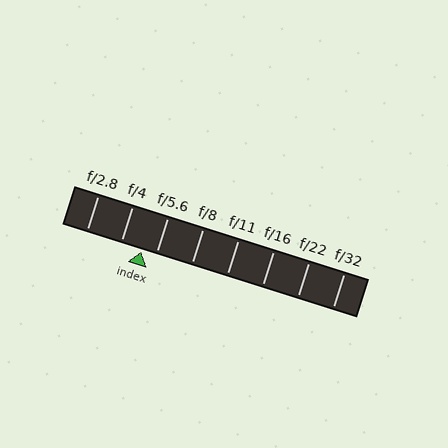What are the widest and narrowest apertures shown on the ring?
The widest aperture shown is f/2.8 and the narrowest is f/32.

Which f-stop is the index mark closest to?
The index mark is closest to f/5.6.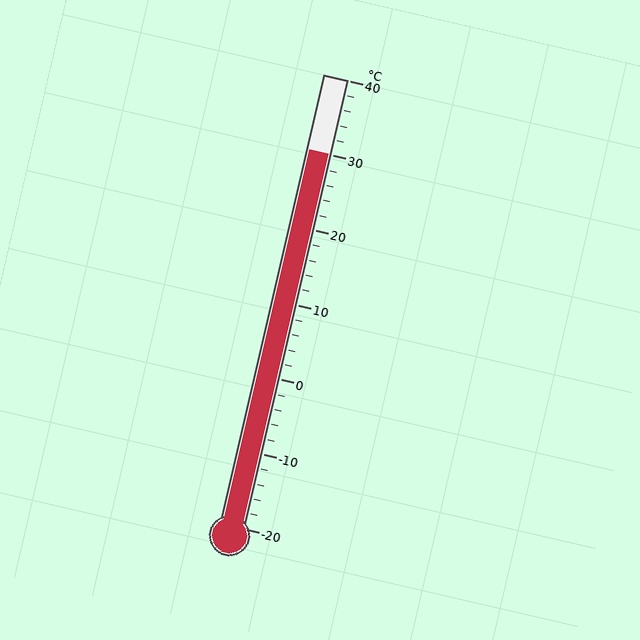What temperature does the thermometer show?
The thermometer shows approximately 30°C.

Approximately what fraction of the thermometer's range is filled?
The thermometer is filled to approximately 85% of its range.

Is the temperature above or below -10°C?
The temperature is above -10°C.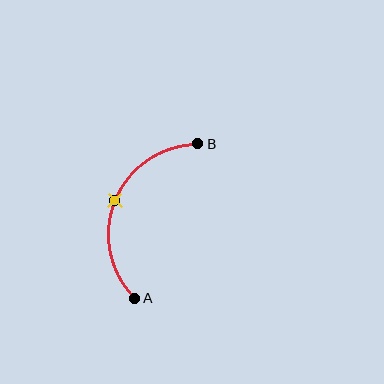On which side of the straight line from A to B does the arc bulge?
The arc bulges to the left of the straight line connecting A and B.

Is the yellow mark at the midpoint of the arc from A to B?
Yes. The yellow mark lies on the arc at equal arc-length from both A and B — it is the arc midpoint.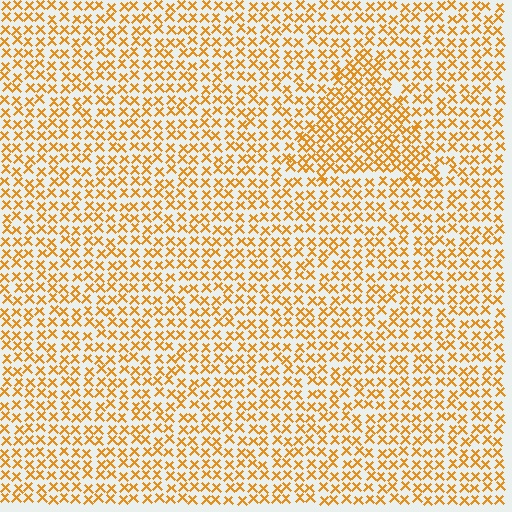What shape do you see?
I see a triangle.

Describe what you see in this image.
The image contains small orange elements arranged at two different densities. A triangle-shaped region is visible where the elements are more densely packed than the surrounding area.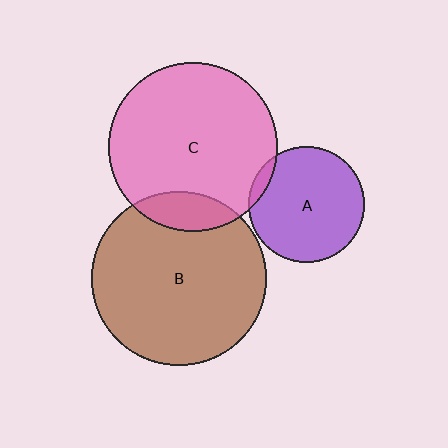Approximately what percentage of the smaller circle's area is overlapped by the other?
Approximately 5%.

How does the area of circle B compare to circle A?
Approximately 2.3 times.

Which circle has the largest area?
Circle B (brown).